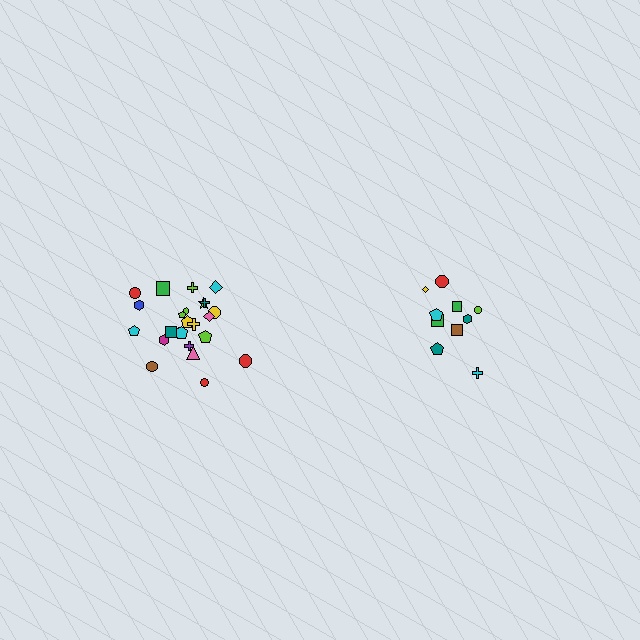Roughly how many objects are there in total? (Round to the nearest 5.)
Roughly 35 objects in total.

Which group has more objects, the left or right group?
The left group.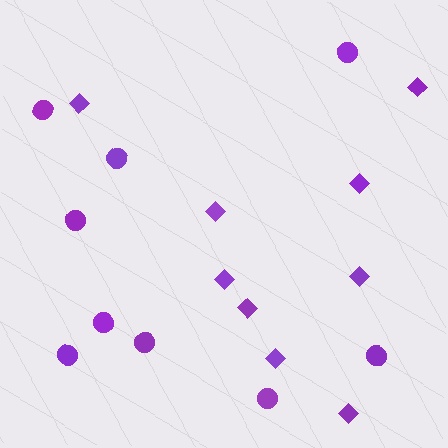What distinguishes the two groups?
There are 2 groups: one group of diamonds (9) and one group of circles (9).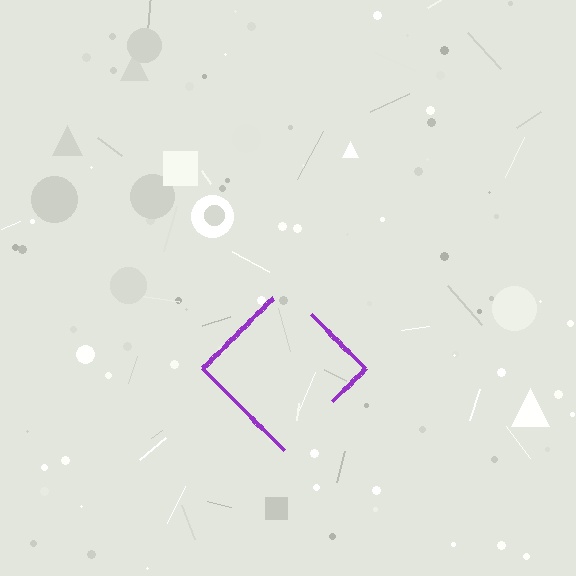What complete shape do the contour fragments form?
The contour fragments form a diamond.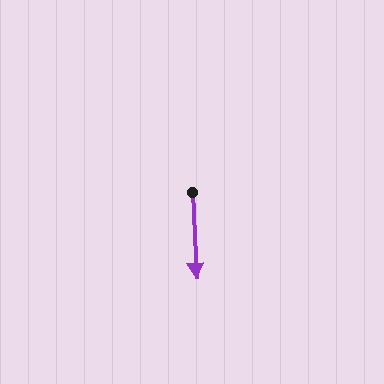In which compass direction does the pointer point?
South.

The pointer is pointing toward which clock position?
Roughly 6 o'clock.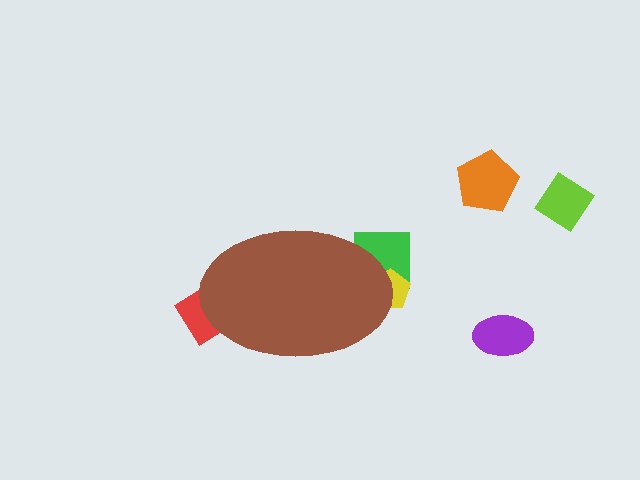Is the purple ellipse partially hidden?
No, the purple ellipse is fully visible.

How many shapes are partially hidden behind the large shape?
3 shapes are partially hidden.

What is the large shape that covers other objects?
A brown ellipse.